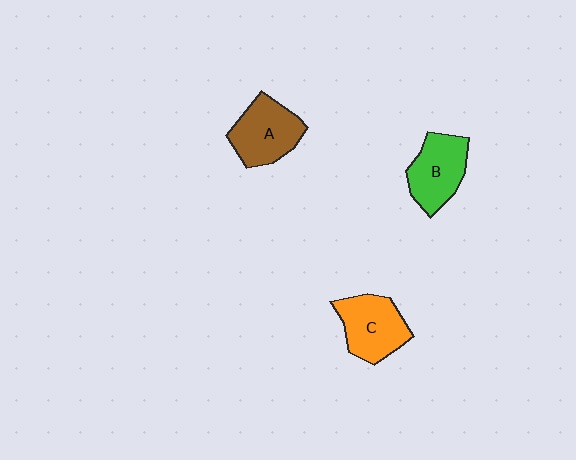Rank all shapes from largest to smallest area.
From largest to smallest: C (orange), A (brown), B (green).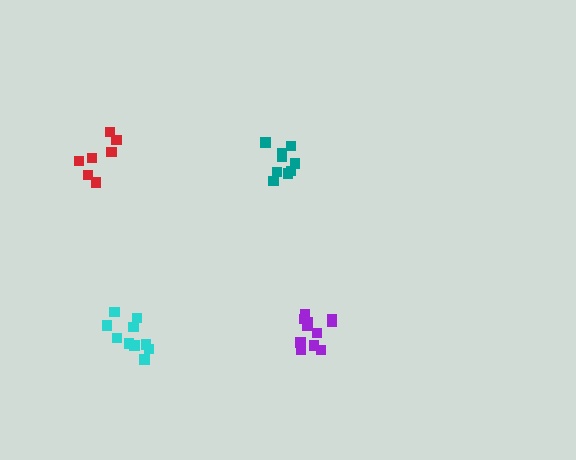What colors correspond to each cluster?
The clusters are colored: red, teal, cyan, purple.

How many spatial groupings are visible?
There are 4 spatial groupings.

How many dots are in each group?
Group 1: 7 dots, Group 2: 9 dots, Group 3: 10 dots, Group 4: 11 dots (37 total).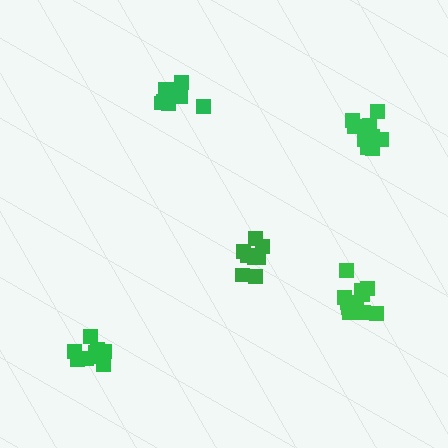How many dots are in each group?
Group 1: 9 dots, Group 2: 8 dots, Group 3: 12 dots, Group 4: 13 dots, Group 5: 9 dots (51 total).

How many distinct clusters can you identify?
There are 5 distinct clusters.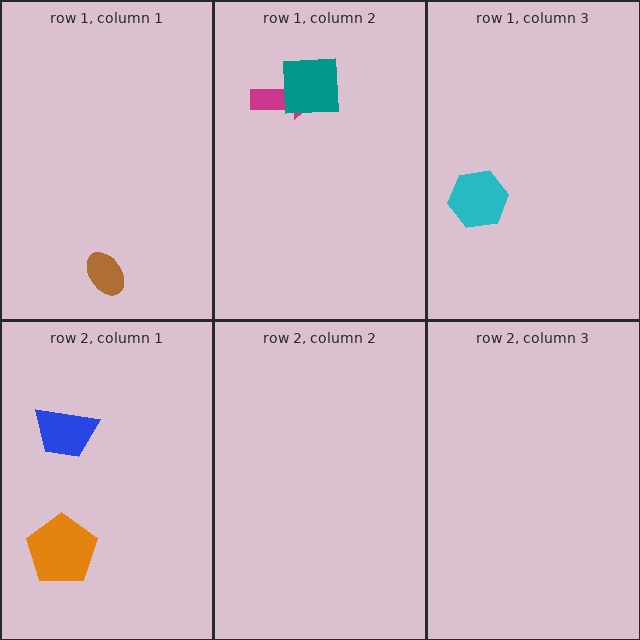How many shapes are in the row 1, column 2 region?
2.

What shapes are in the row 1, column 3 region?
The cyan hexagon.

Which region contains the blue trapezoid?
The row 2, column 1 region.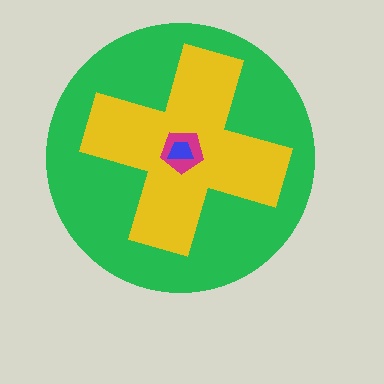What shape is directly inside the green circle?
The yellow cross.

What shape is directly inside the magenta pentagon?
The blue trapezoid.